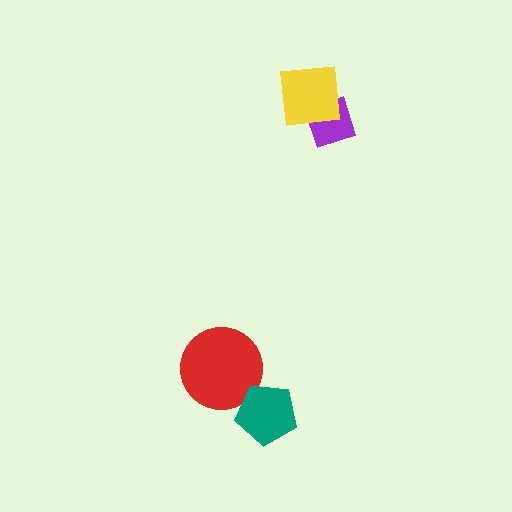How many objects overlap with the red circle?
1 object overlaps with the red circle.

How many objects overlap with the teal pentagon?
1 object overlaps with the teal pentagon.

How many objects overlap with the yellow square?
1 object overlaps with the yellow square.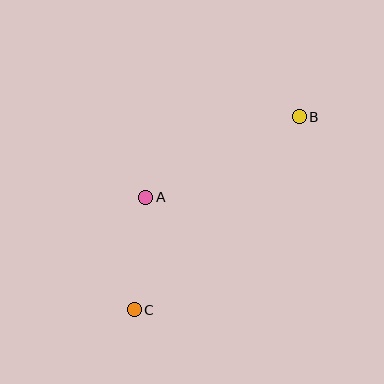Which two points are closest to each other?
Points A and C are closest to each other.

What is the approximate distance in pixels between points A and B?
The distance between A and B is approximately 173 pixels.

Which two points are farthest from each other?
Points B and C are farthest from each other.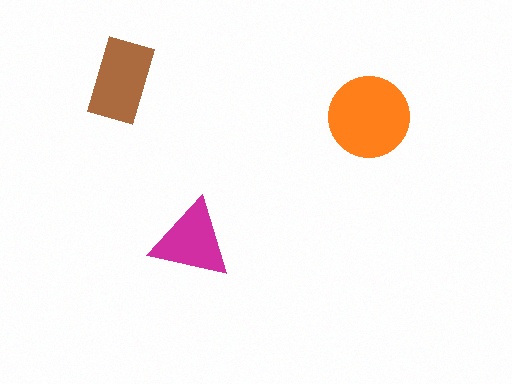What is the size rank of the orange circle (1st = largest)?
1st.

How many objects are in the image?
There are 3 objects in the image.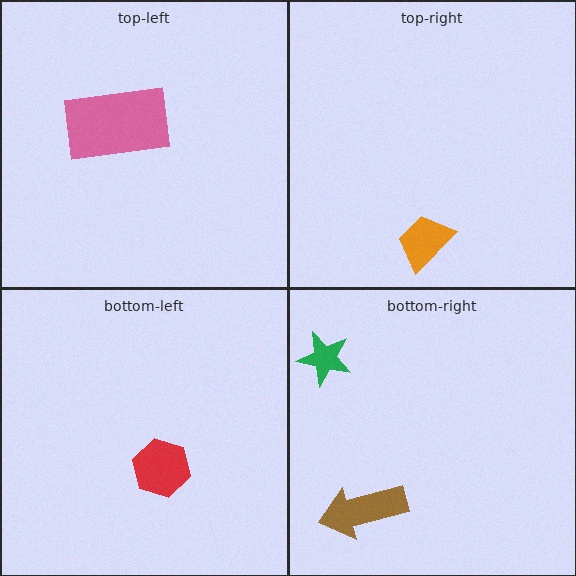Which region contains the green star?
The bottom-right region.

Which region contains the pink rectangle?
The top-left region.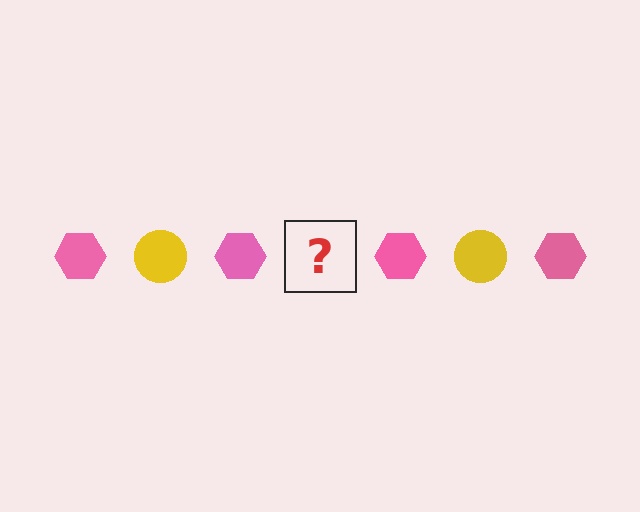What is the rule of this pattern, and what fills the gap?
The rule is that the pattern alternates between pink hexagon and yellow circle. The gap should be filled with a yellow circle.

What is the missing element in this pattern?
The missing element is a yellow circle.